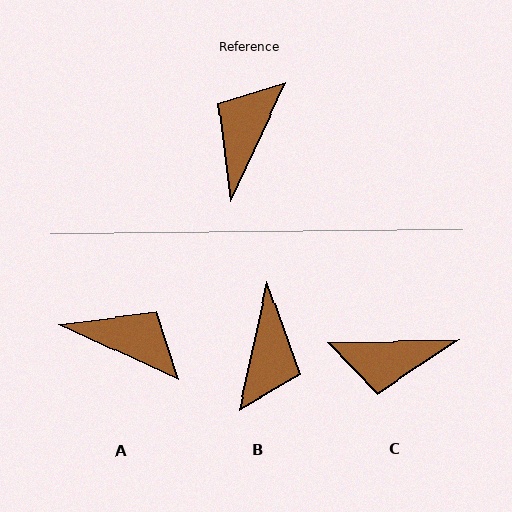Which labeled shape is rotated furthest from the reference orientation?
B, about 167 degrees away.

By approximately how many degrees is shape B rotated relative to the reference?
Approximately 167 degrees clockwise.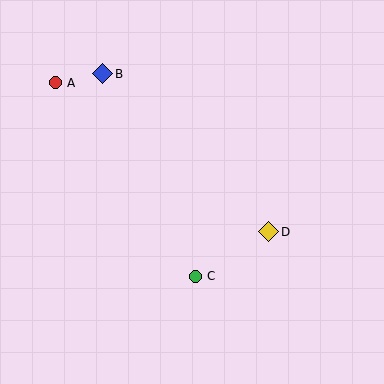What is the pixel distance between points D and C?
The distance between D and C is 86 pixels.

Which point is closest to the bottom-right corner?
Point D is closest to the bottom-right corner.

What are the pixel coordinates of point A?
Point A is at (55, 83).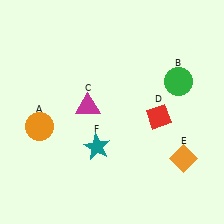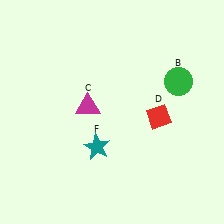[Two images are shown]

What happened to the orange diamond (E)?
The orange diamond (E) was removed in Image 2. It was in the bottom-right area of Image 1.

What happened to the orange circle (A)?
The orange circle (A) was removed in Image 2. It was in the bottom-left area of Image 1.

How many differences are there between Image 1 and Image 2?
There are 2 differences between the two images.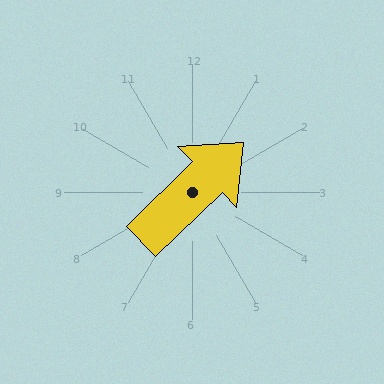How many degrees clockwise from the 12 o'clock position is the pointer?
Approximately 46 degrees.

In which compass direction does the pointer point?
Northeast.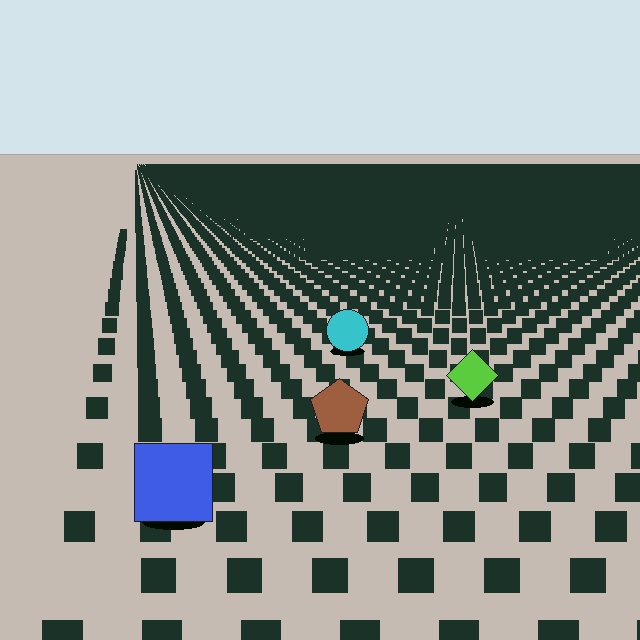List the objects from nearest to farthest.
From nearest to farthest: the blue square, the brown pentagon, the lime diamond, the cyan circle.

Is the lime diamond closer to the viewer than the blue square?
No. The blue square is closer — you can tell from the texture gradient: the ground texture is coarser near it.